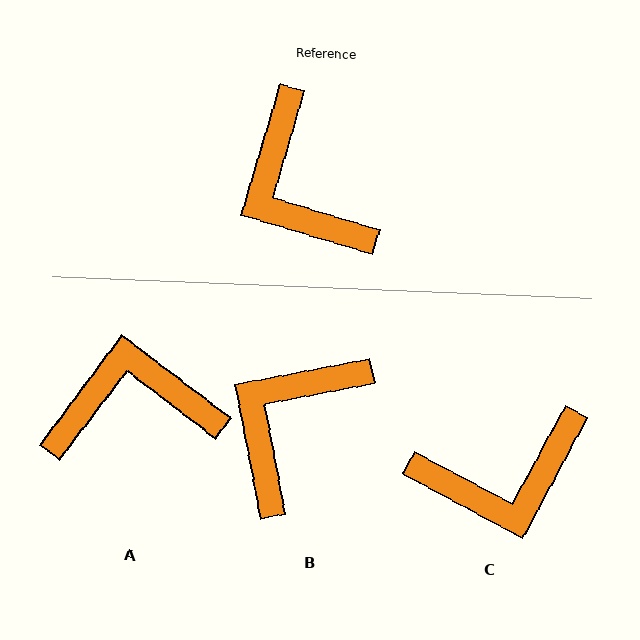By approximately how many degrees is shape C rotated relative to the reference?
Approximately 78 degrees counter-clockwise.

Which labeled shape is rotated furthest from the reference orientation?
A, about 111 degrees away.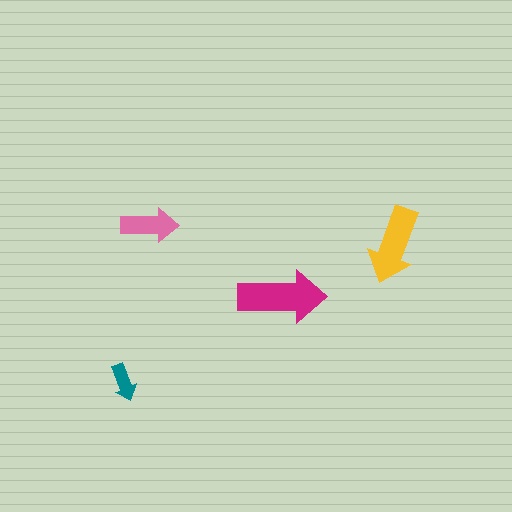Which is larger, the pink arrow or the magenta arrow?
The magenta one.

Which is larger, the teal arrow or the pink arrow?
The pink one.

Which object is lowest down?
The teal arrow is bottommost.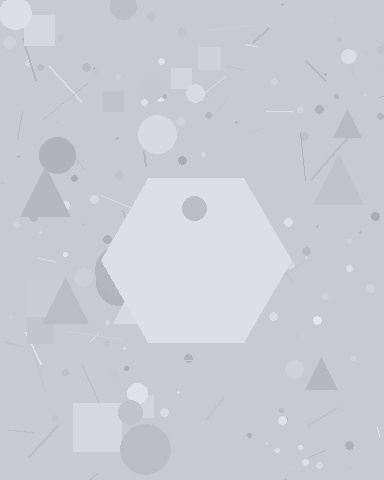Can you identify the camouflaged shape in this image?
The camouflaged shape is a hexagon.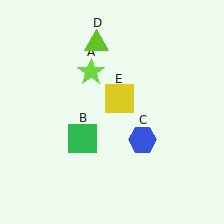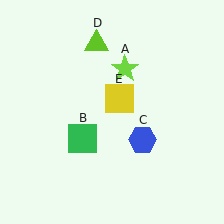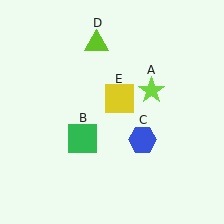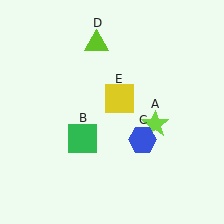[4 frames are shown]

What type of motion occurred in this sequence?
The lime star (object A) rotated clockwise around the center of the scene.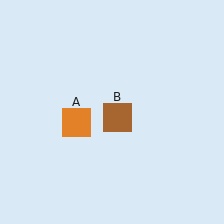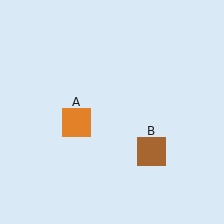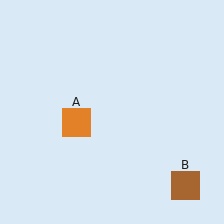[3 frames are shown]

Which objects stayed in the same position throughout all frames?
Orange square (object A) remained stationary.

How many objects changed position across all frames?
1 object changed position: brown square (object B).